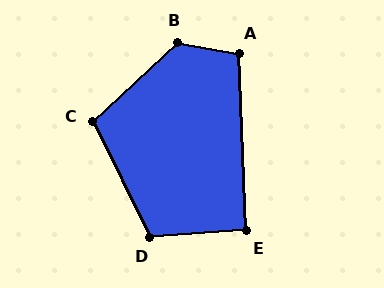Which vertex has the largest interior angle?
B, at approximately 127 degrees.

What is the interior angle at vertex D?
Approximately 112 degrees (obtuse).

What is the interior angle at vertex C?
Approximately 106 degrees (obtuse).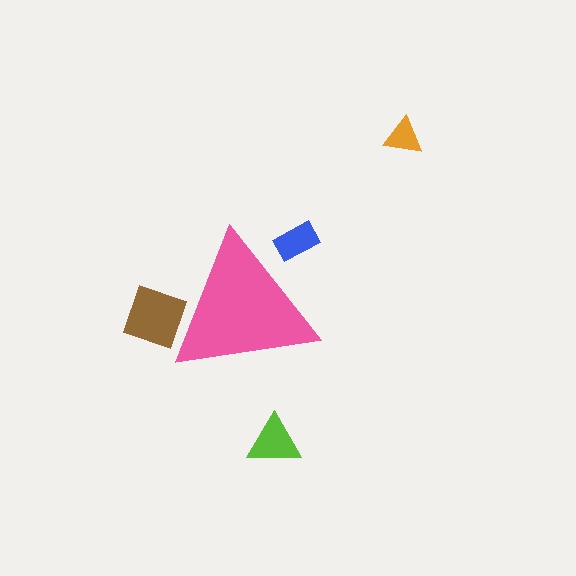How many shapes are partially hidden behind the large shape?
2 shapes are partially hidden.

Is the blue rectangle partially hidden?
Yes, the blue rectangle is partially hidden behind the pink triangle.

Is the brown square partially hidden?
Yes, the brown square is partially hidden behind the pink triangle.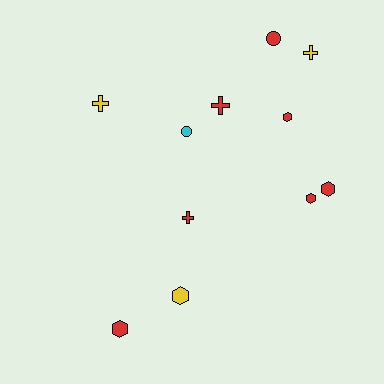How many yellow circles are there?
There are no yellow circles.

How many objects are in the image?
There are 11 objects.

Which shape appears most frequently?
Hexagon, with 5 objects.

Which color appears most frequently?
Red, with 7 objects.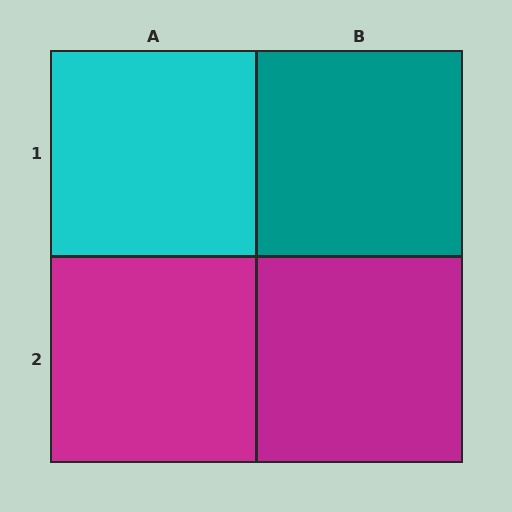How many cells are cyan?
1 cell is cyan.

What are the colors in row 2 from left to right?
Magenta, magenta.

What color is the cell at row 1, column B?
Teal.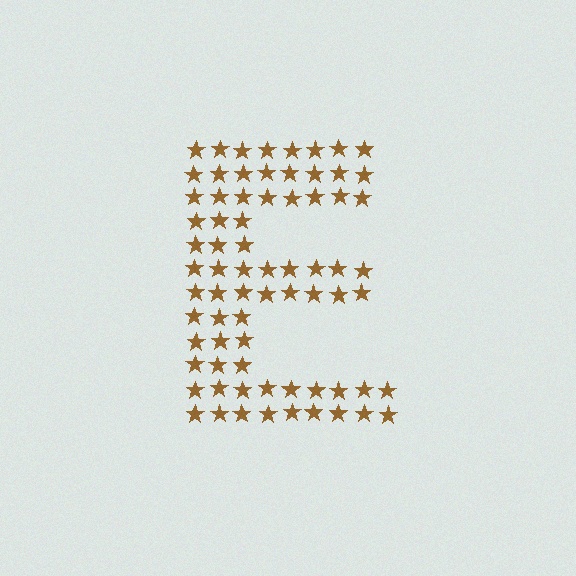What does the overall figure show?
The overall figure shows the letter E.